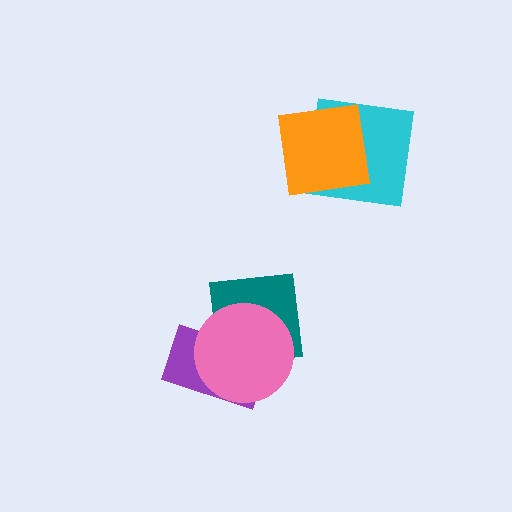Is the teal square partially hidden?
Yes, it is partially covered by another shape.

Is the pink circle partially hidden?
No, no other shape covers it.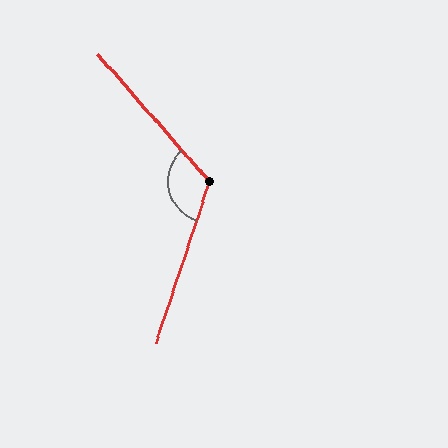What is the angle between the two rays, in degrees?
Approximately 120 degrees.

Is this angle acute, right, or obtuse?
It is obtuse.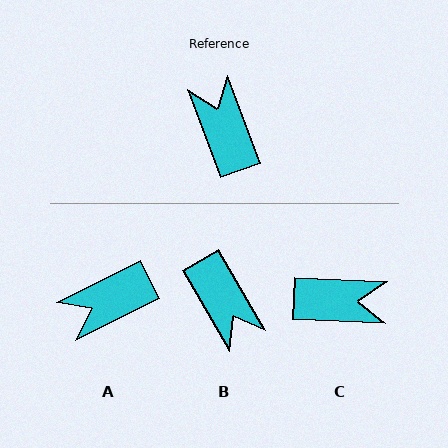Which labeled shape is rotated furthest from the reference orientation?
B, about 170 degrees away.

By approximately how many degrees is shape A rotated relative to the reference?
Approximately 96 degrees counter-clockwise.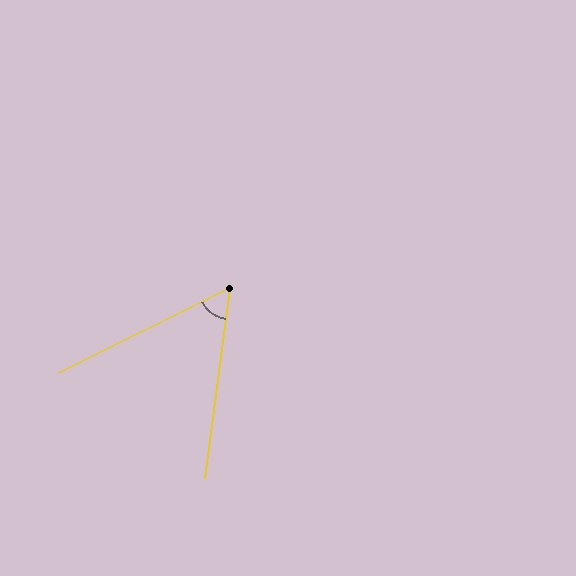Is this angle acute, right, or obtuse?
It is acute.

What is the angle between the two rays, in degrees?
Approximately 56 degrees.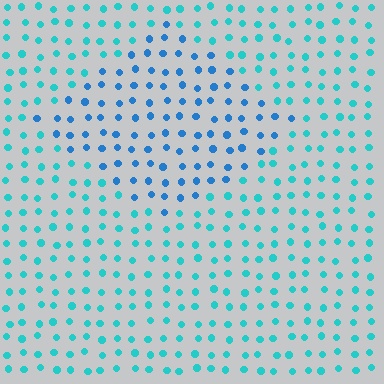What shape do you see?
I see a diamond.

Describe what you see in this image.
The image is filled with small cyan elements in a uniform arrangement. A diamond-shaped region is visible where the elements are tinted to a slightly different hue, forming a subtle color boundary.